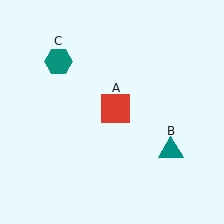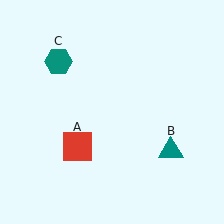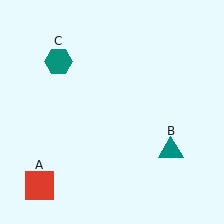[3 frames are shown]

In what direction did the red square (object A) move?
The red square (object A) moved down and to the left.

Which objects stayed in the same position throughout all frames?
Teal triangle (object B) and teal hexagon (object C) remained stationary.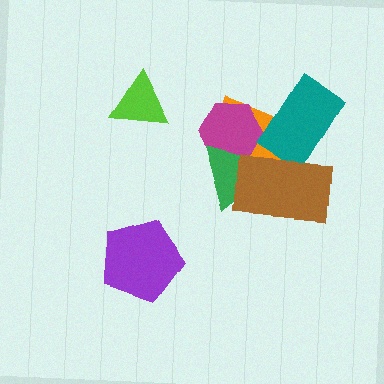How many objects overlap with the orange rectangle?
4 objects overlap with the orange rectangle.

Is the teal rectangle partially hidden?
Yes, it is partially covered by another shape.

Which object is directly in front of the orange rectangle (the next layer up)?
The magenta hexagon is directly in front of the orange rectangle.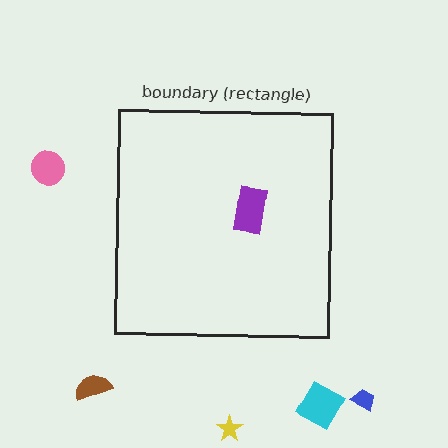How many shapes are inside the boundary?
1 inside, 5 outside.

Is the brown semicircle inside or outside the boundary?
Outside.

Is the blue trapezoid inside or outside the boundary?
Outside.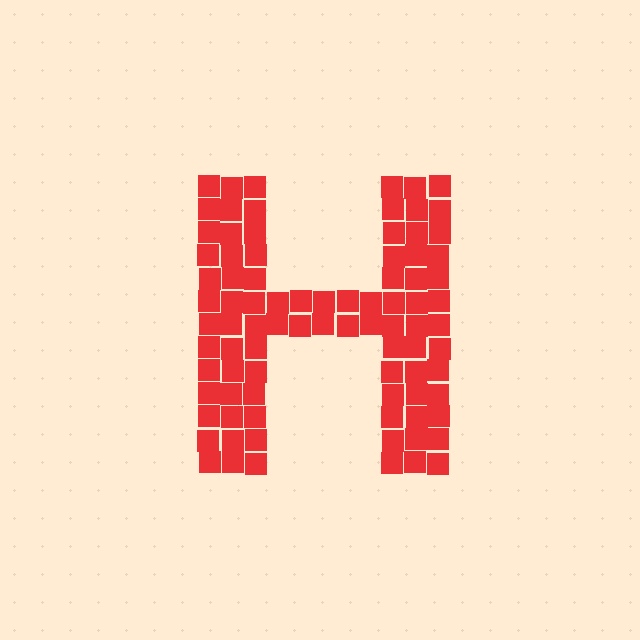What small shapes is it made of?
It is made of small squares.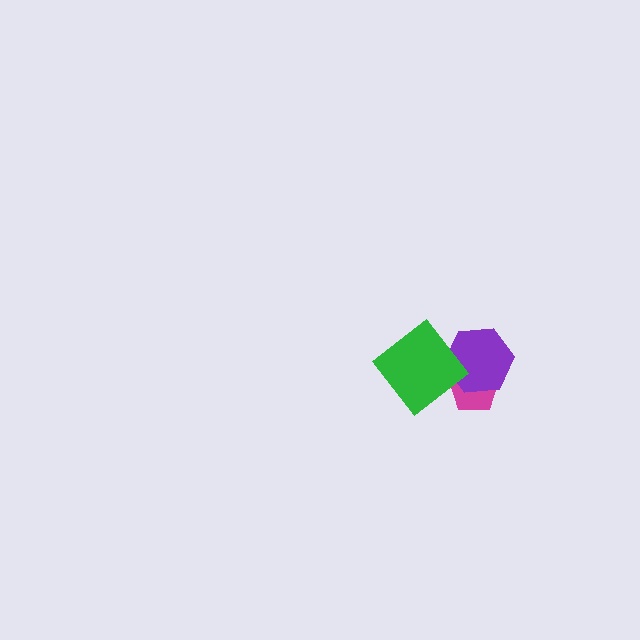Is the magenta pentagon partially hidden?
Yes, it is partially covered by another shape.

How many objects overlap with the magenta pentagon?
1 object overlaps with the magenta pentagon.